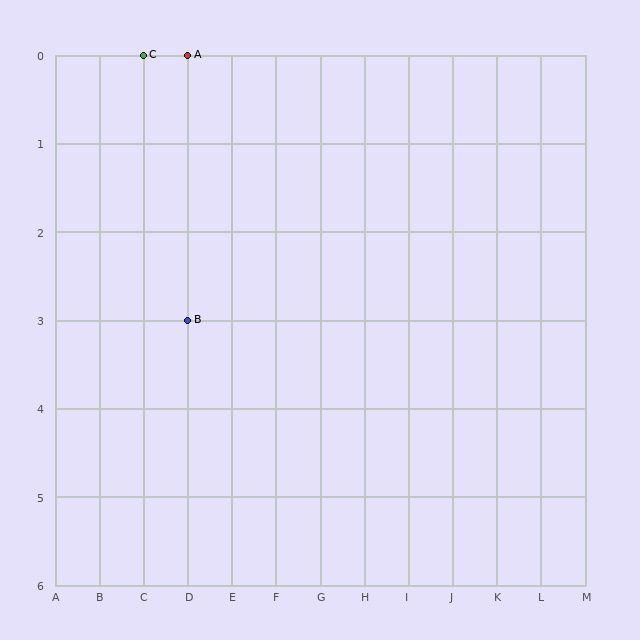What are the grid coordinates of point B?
Point B is at grid coordinates (D, 3).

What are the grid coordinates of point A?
Point A is at grid coordinates (D, 0).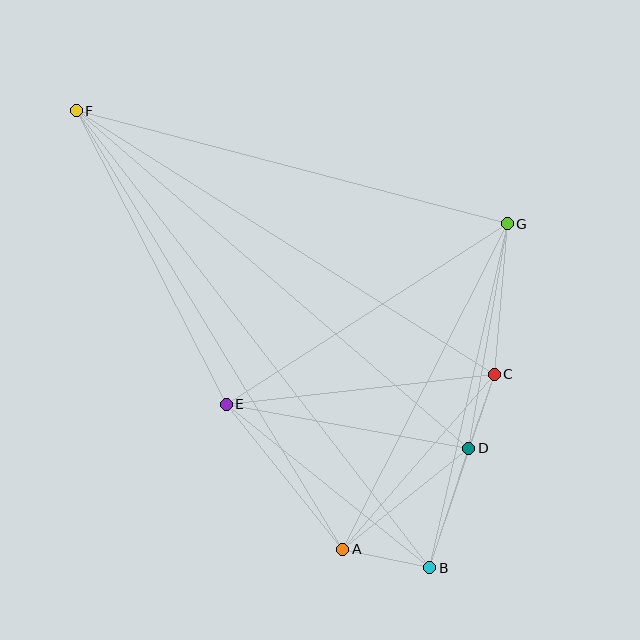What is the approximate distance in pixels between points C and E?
The distance between C and E is approximately 270 pixels.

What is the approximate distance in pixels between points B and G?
The distance between B and G is approximately 353 pixels.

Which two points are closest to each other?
Points C and D are closest to each other.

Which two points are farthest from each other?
Points B and F are farthest from each other.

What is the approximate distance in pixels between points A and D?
The distance between A and D is approximately 161 pixels.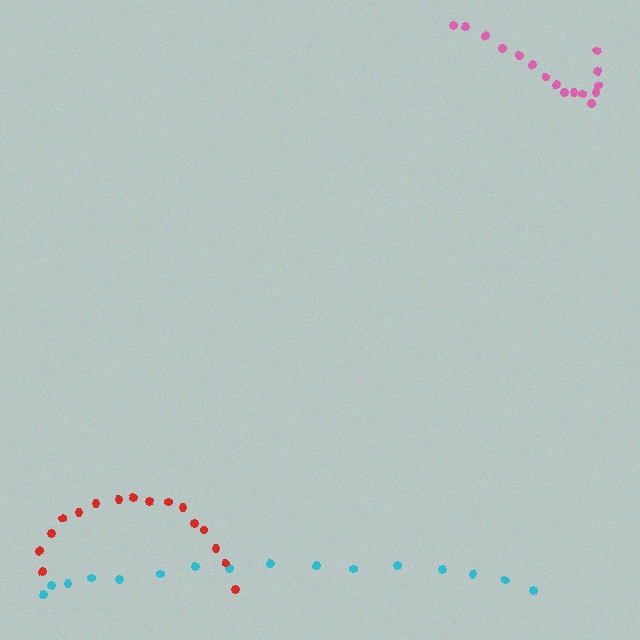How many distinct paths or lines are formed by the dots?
There are 3 distinct paths.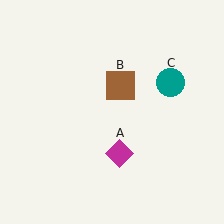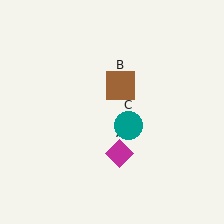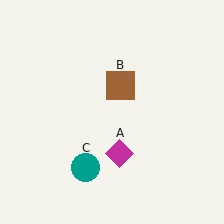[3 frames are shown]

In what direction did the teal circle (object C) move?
The teal circle (object C) moved down and to the left.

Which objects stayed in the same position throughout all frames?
Magenta diamond (object A) and brown square (object B) remained stationary.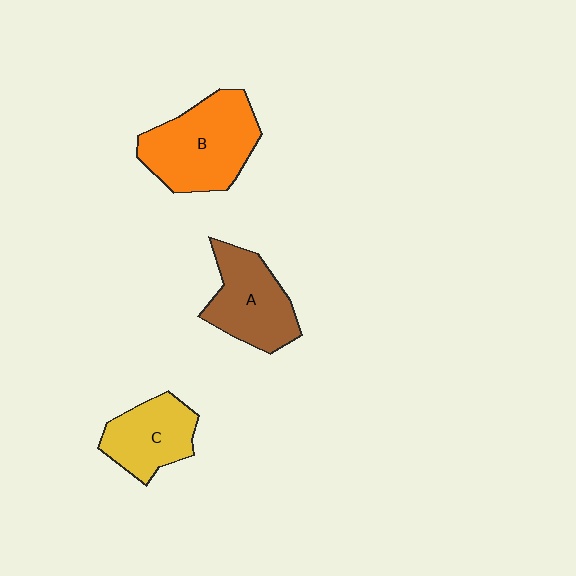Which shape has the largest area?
Shape B (orange).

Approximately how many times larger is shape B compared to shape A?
Approximately 1.3 times.